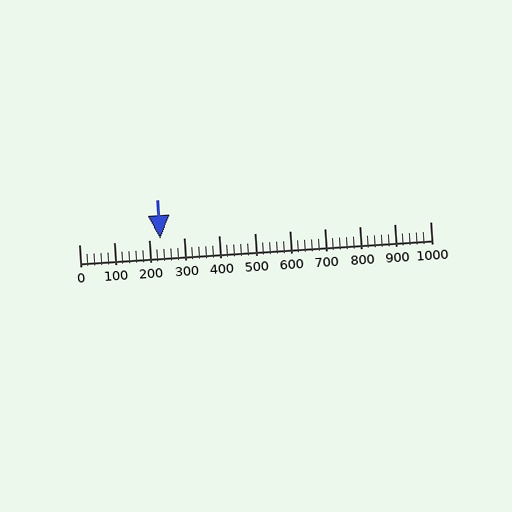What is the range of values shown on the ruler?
The ruler shows values from 0 to 1000.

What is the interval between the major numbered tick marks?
The major tick marks are spaced 100 units apart.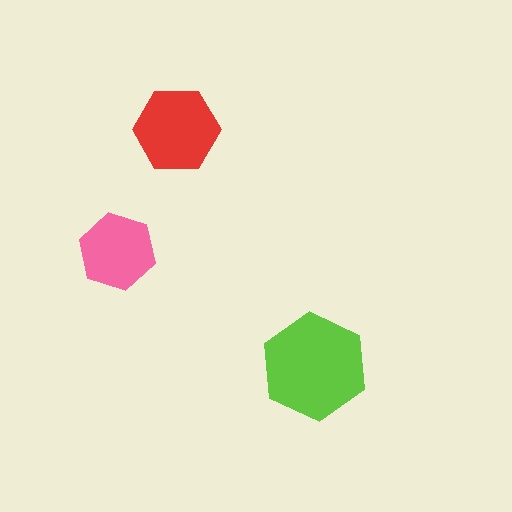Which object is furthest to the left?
The pink hexagon is leftmost.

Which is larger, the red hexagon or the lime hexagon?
The lime one.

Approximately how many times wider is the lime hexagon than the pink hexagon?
About 1.5 times wider.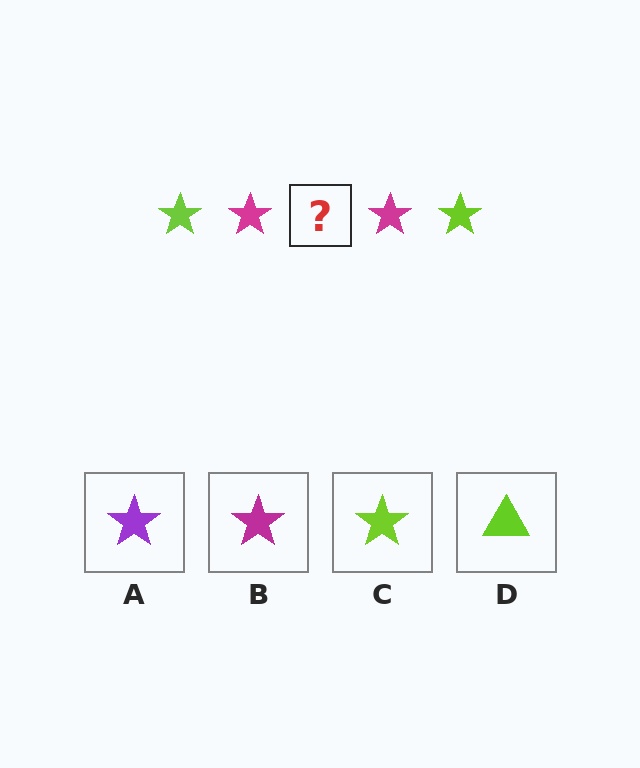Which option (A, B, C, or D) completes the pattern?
C.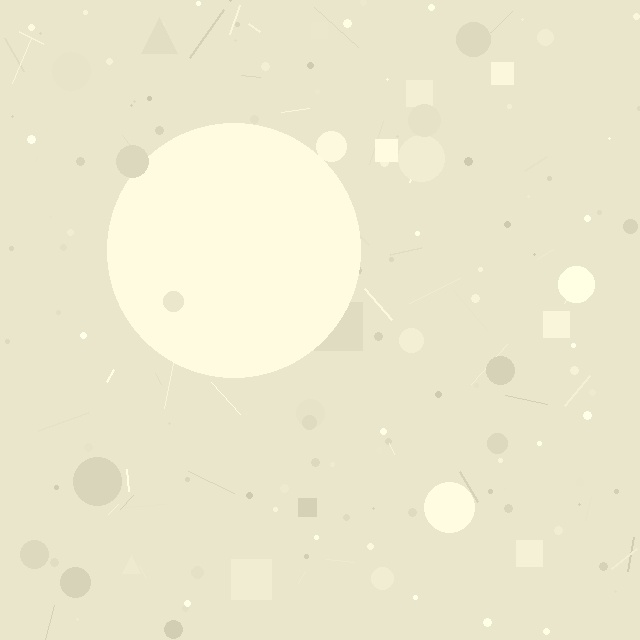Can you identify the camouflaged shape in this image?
The camouflaged shape is a circle.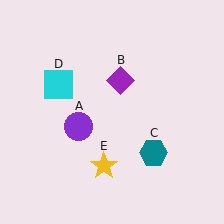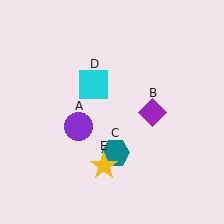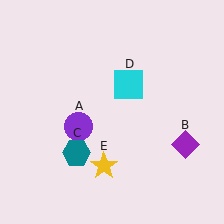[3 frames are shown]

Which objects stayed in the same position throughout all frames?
Purple circle (object A) and yellow star (object E) remained stationary.